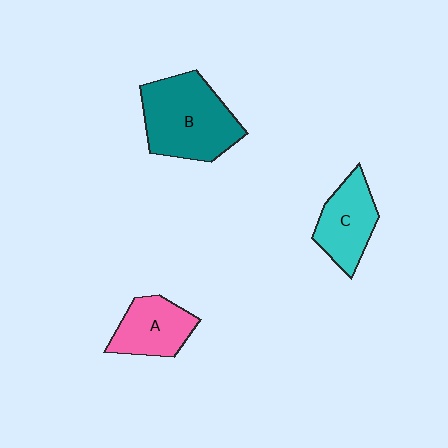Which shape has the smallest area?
Shape A (pink).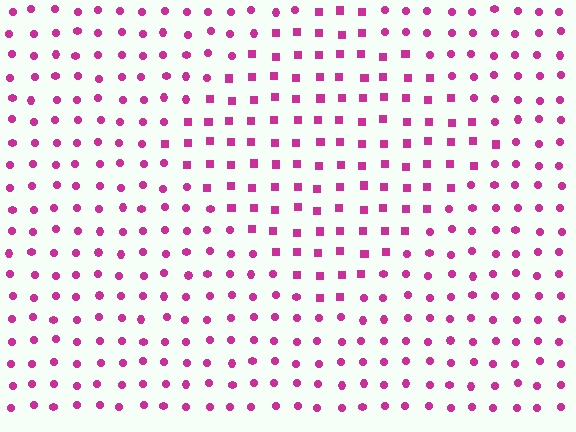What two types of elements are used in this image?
The image uses squares inside the diamond region and circles outside it.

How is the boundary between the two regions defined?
The boundary is defined by a change in element shape: squares inside vs. circles outside. All elements share the same color and spacing.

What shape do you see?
I see a diamond.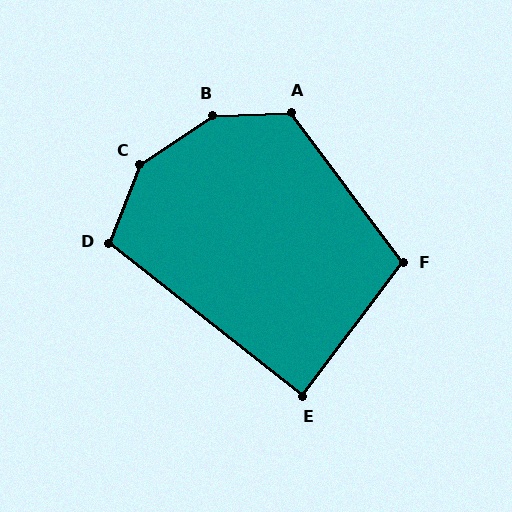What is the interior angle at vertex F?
Approximately 106 degrees (obtuse).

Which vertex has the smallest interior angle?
E, at approximately 89 degrees.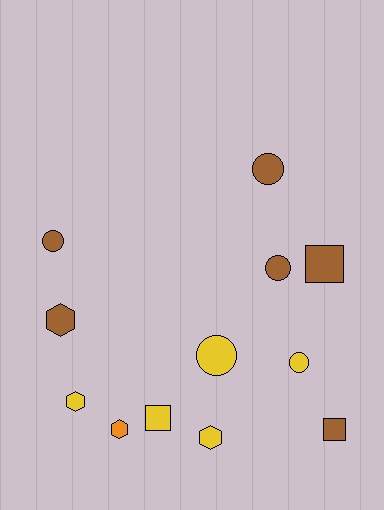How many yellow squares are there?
There is 1 yellow square.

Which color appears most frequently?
Brown, with 6 objects.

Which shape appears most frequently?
Circle, with 5 objects.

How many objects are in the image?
There are 12 objects.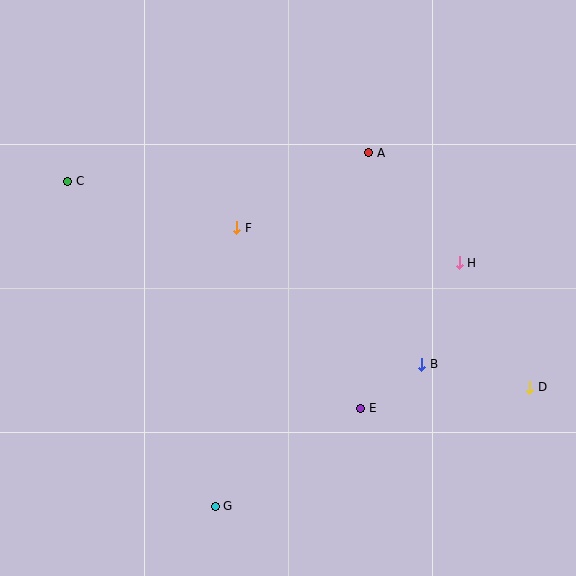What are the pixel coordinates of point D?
Point D is at (530, 387).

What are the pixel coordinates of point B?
Point B is at (422, 364).